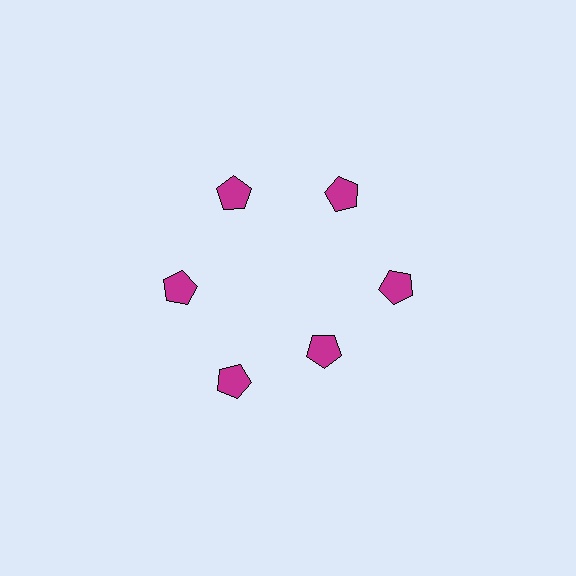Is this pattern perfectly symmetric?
No. The 6 magenta pentagons are arranged in a ring, but one element near the 5 o'clock position is pulled inward toward the center, breaking the 6-fold rotational symmetry.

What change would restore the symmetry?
The symmetry would be restored by moving it outward, back onto the ring so that all 6 pentagons sit at equal angles and equal distance from the center.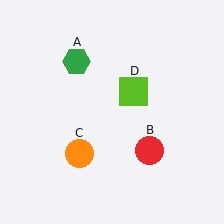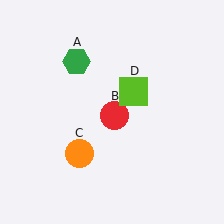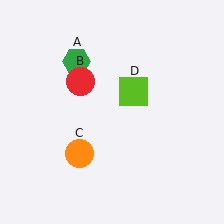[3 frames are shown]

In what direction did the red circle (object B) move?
The red circle (object B) moved up and to the left.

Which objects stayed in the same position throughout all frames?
Green hexagon (object A) and orange circle (object C) and lime square (object D) remained stationary.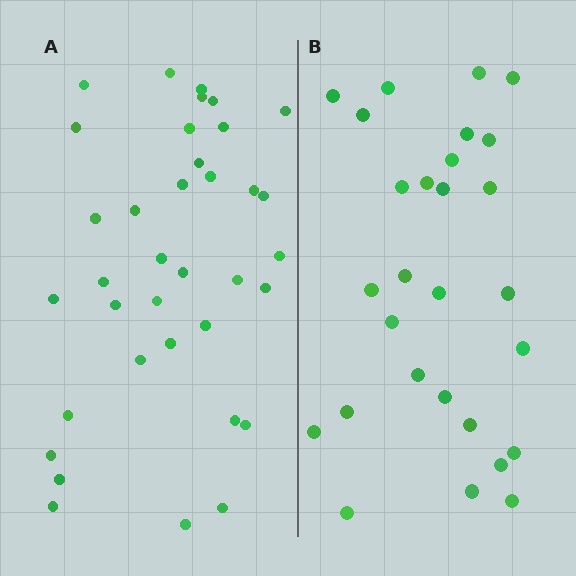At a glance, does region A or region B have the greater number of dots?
Region A (the left region) has more dots.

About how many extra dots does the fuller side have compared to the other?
Region A has roughly 8 or so more dots than region B.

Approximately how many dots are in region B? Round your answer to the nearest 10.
About 30 dots. (The exact count is 28, which rounds to 30.)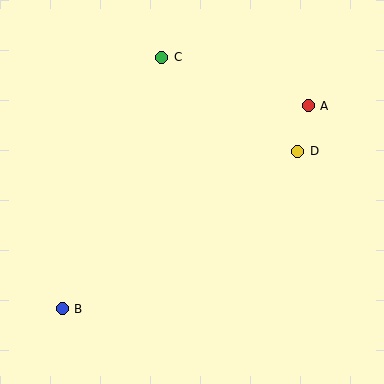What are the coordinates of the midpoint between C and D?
The midpoint between C and D is at (230, 104).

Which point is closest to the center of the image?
Point D at (298, 151) is closest to the center.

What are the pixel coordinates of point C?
Point C is at (162, 57).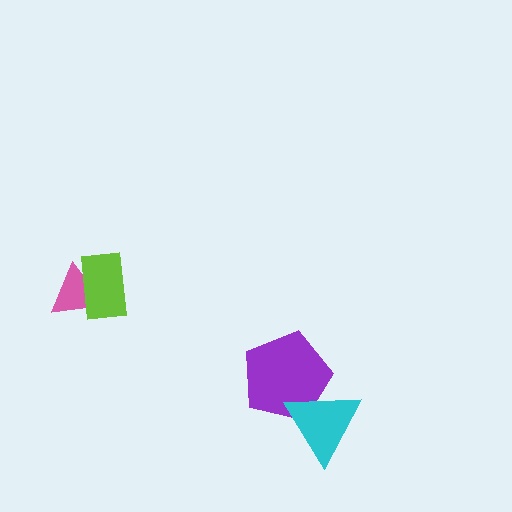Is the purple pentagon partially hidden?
Yes, it is partially covered by another shape.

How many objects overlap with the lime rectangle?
1 object overlaps with the lime rectangle.